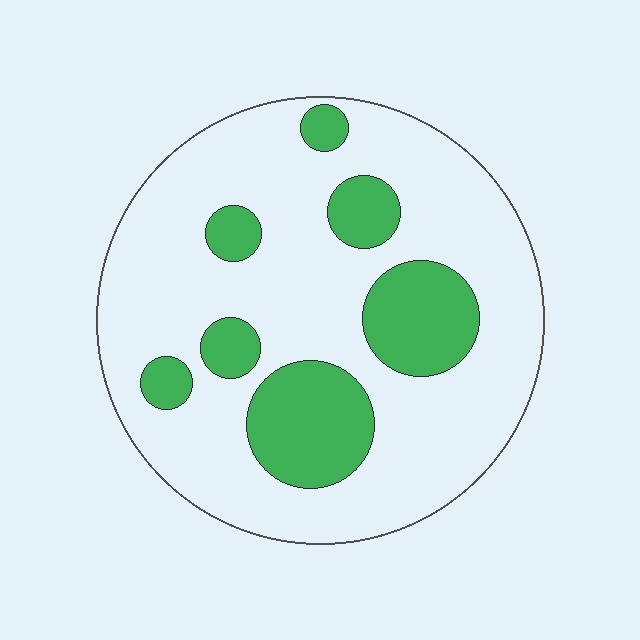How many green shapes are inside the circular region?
7.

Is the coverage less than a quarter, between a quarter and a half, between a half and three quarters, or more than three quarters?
Less than a quarter.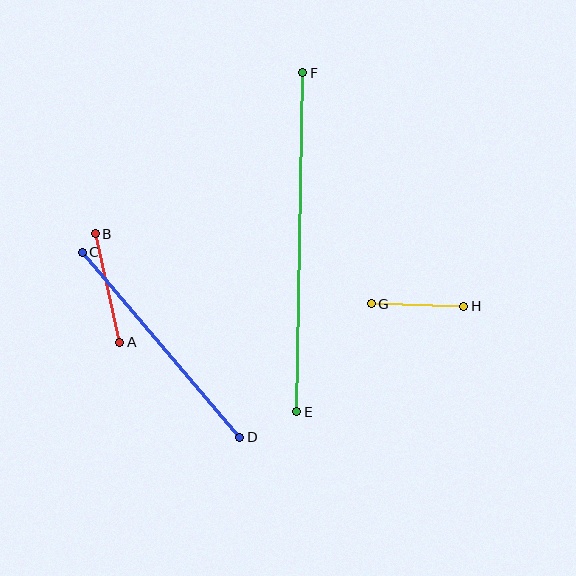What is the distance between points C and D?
The distance is approximately 243 pixels.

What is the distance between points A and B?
The distance is approximately 111 pixels.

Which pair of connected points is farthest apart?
Points E and F are farthest apart.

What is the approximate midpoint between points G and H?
The midpoint is at approximately (417, 305) pixels.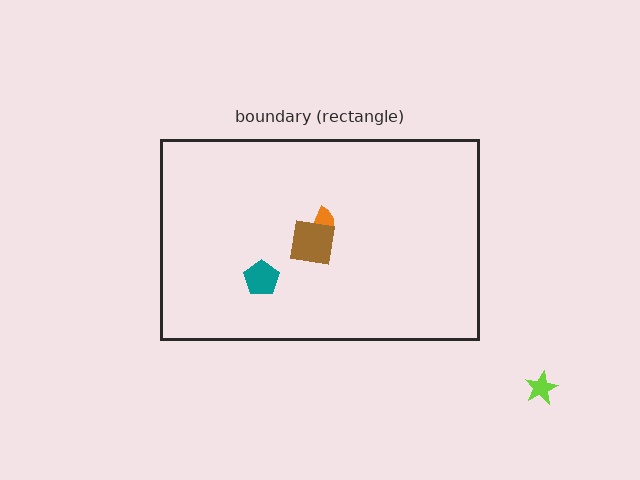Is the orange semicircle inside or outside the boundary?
Inside.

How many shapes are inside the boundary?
3 inside, 1 outside.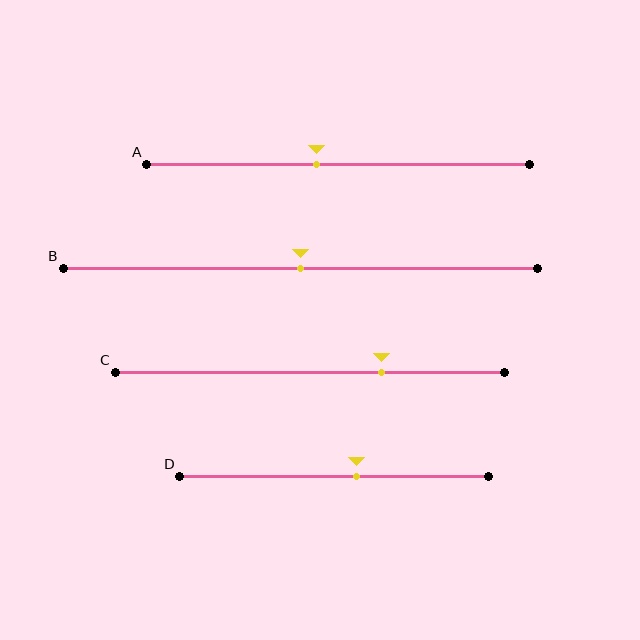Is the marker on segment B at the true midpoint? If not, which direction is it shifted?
Yes, the marker on segment B is at the true midpoint.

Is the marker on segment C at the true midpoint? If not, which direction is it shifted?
No, the marker on segment C is shifted to the right by about 19% of the segment length.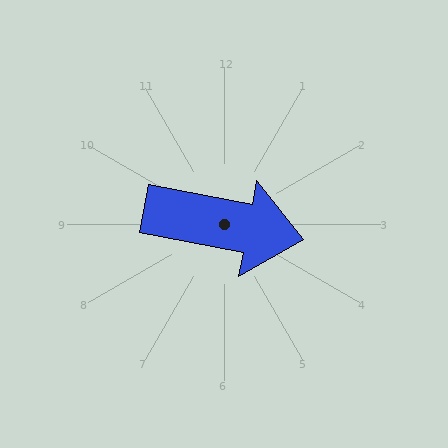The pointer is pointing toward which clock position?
Roughly 3 o'clock.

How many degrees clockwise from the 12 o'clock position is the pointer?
Approximately 101 degrees.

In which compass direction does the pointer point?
East.